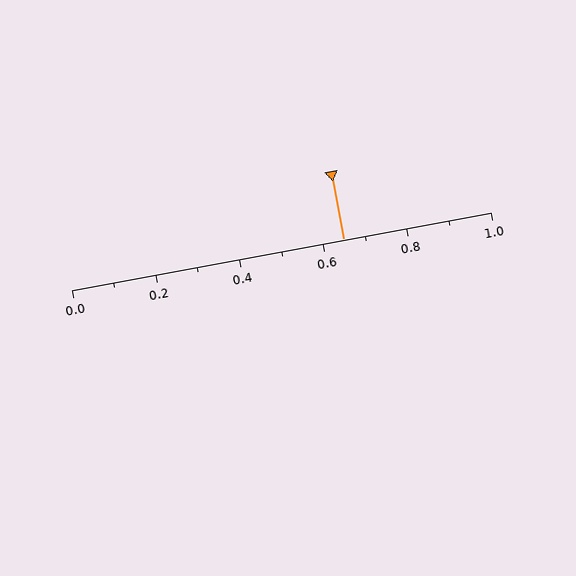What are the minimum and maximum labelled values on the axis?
The axis runs from 0.0 to 1.0.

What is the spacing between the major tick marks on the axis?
The major ticks are spaced 0.2 apart.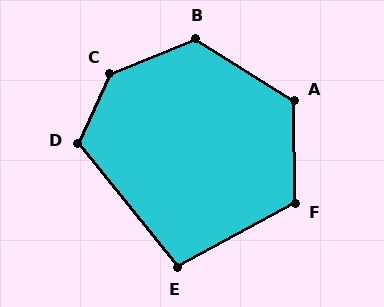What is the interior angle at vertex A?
Approximately 123 degrees (obtuse).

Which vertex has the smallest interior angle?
E, at approximately 100 degrees.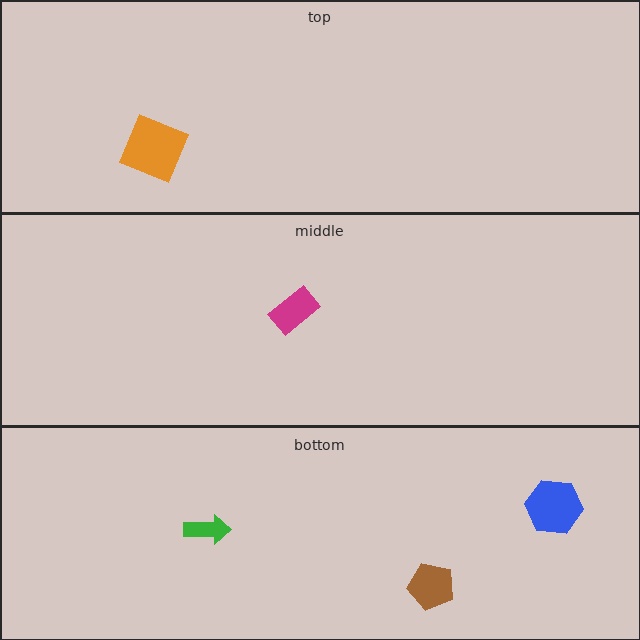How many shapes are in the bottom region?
3.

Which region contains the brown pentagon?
The bottom region.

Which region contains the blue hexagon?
The bottom region.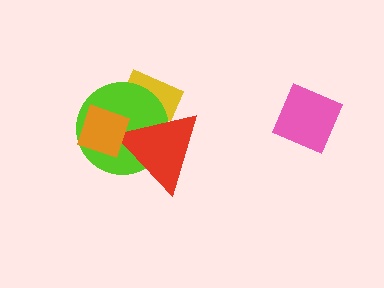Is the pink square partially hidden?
No, no other shape covers it.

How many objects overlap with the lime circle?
3 objects overlap with the lime circle.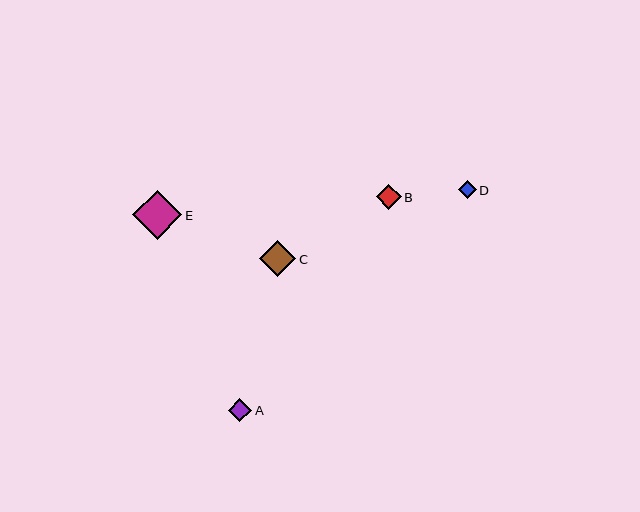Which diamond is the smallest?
Diamond D is the smallest with a size of approximately 18 pixels.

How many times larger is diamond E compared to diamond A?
Diamond E is approximately 2.0 times the size of diamond A.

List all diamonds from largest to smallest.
From largest to smallest: E, C, B, A, D.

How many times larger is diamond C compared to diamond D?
Diamond C is approximately 2.0 times the size of diamond D.